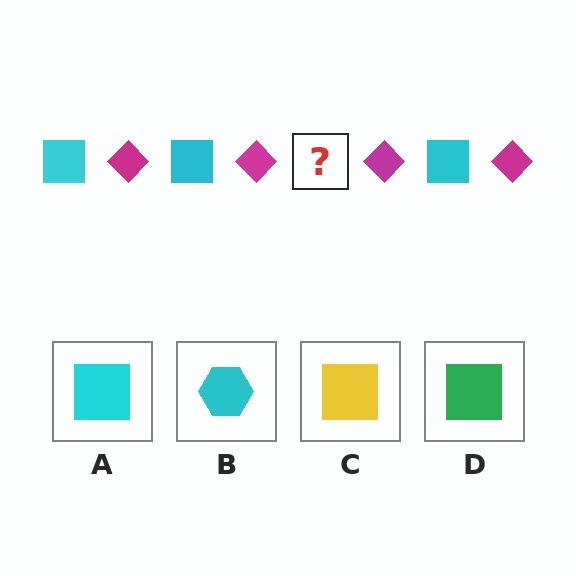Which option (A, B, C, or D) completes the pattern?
A.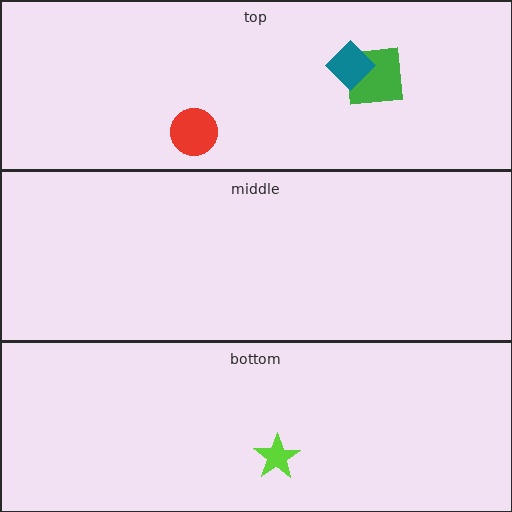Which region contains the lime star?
The bottom region.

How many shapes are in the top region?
3.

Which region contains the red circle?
The top region.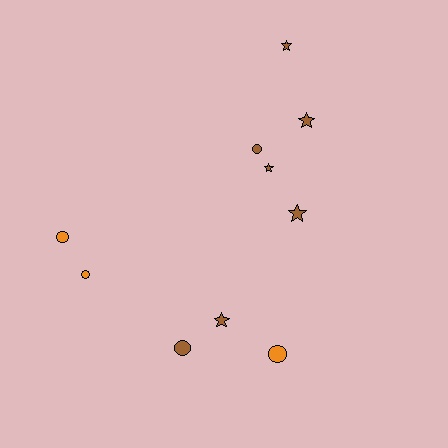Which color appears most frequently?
Brown, with 7 objects.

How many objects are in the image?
There are 10 objects.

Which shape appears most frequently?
Star, with 5 objects.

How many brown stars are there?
There are 5 brown stars.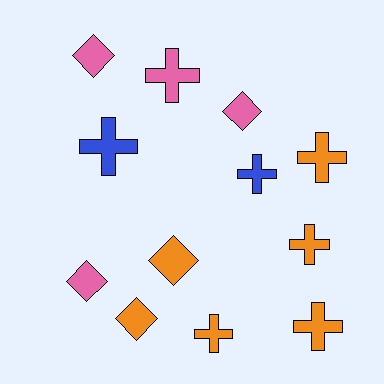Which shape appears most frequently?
Cross, with 7 objects.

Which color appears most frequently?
Orange, with 6 objects.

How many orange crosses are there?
There are 4 orange crosses.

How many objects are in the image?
There are 12 objects.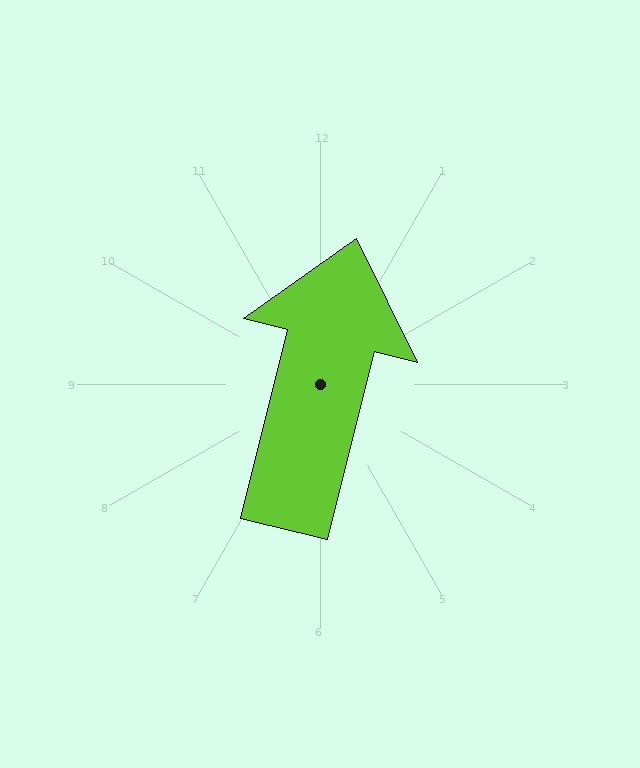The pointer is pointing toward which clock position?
Roughly 12 o'clock.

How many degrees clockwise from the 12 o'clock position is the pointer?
Approximately 14 degrees.